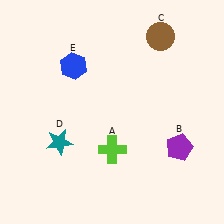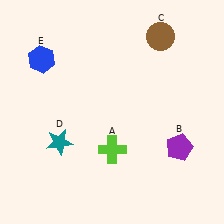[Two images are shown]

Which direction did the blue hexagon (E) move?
The blue hexagon (E) moved left.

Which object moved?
The blue hexagon (E) moved left.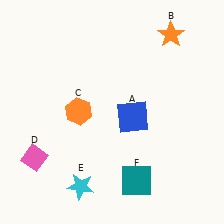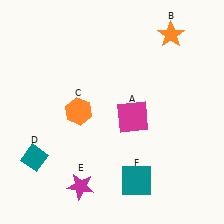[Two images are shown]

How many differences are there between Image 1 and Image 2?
There are 3 differences between the two images.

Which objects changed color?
A changed from blue to magenta. D changed from pink to teal. E changed from cyan to magenta.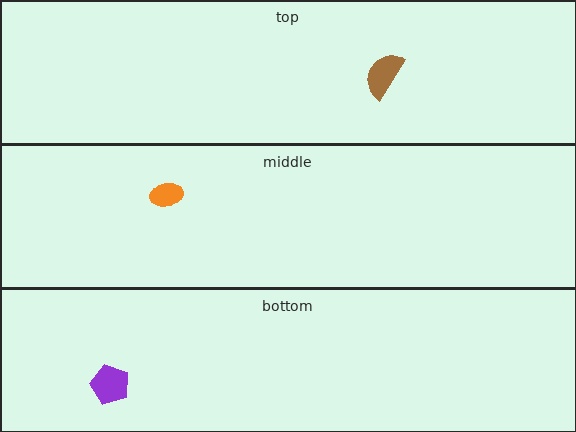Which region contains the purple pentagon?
The bottom region.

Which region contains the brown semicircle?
The top region.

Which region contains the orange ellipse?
The middle region.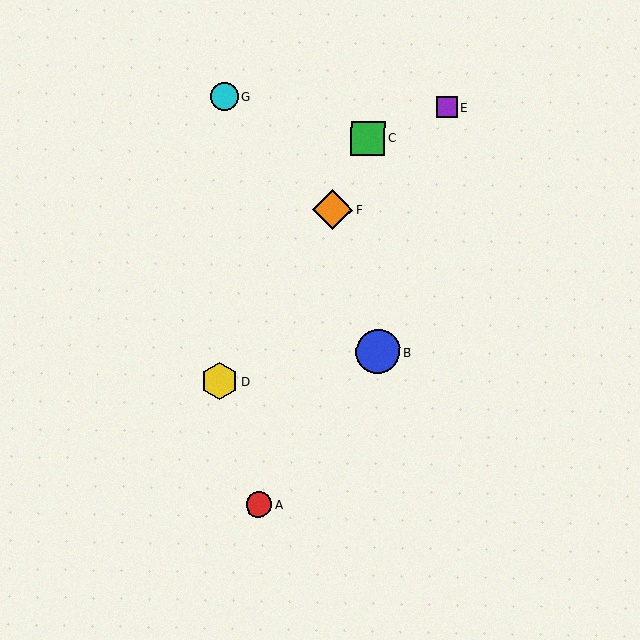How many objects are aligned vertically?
2 objects (D, G) are aligned vertically.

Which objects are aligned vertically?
Objects D, G are aligned vertically.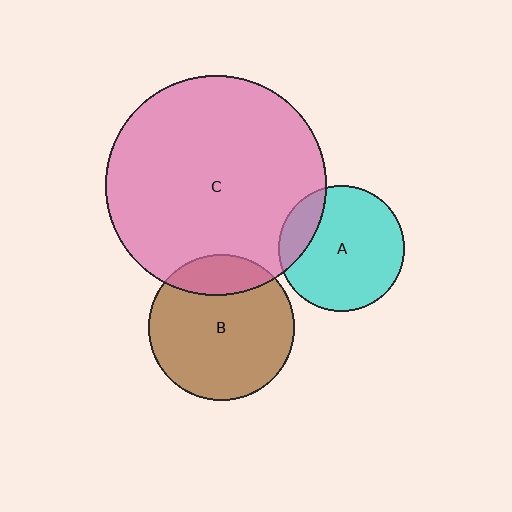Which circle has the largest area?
Circle C (pink).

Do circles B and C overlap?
Yes.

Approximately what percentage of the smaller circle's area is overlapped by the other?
Approximately 20%.